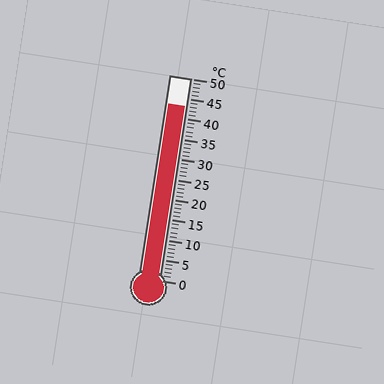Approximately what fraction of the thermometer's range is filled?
The thermometer is filled to approximately 85% of its range.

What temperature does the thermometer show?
The thermometer shows approximately 43°C.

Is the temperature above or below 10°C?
The temperature is above 10°C.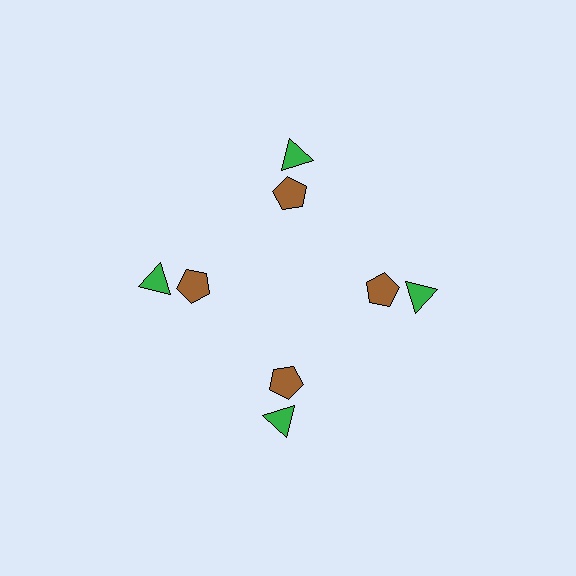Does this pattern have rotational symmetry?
Yes, this pattern has 4-fold rotational symmetry. It looks the same after rotating 90 degrees around the center.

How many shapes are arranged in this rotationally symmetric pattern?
There are 8 shapes, arranged in 4 groups of 2.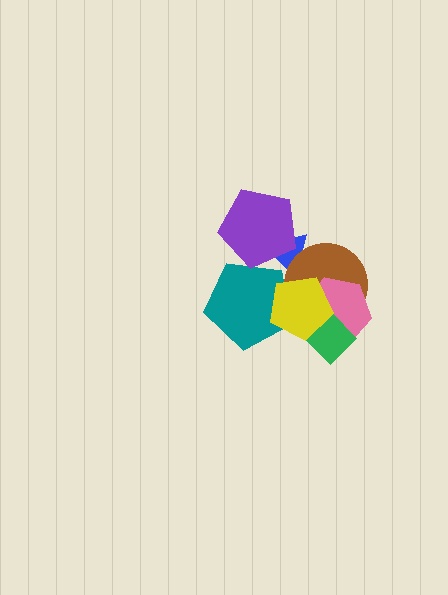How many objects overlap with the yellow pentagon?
4 objects overlap with the yellow pentagon.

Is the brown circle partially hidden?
Yes, it is partially covered by another shape.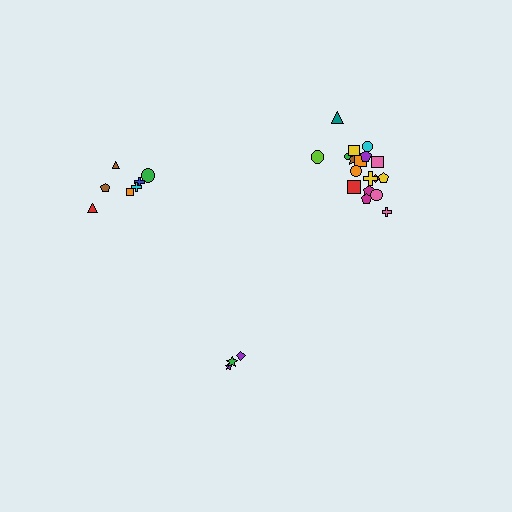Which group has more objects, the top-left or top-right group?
The top-right group.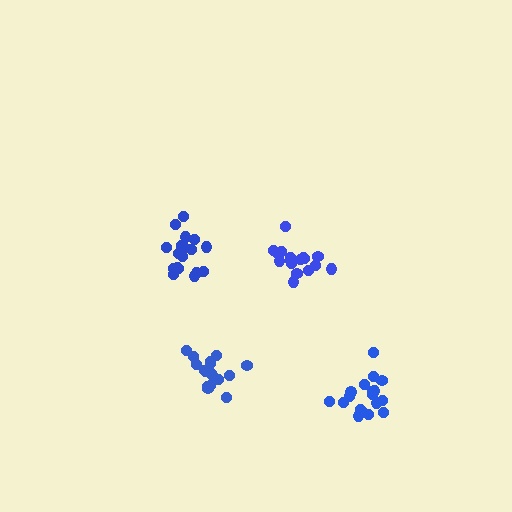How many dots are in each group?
Group 1: 18 dots, Group 2: 18 dots, Group 3: 18 dots, Group 4: 19 dots (73 total).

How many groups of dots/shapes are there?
There are 4 groups.